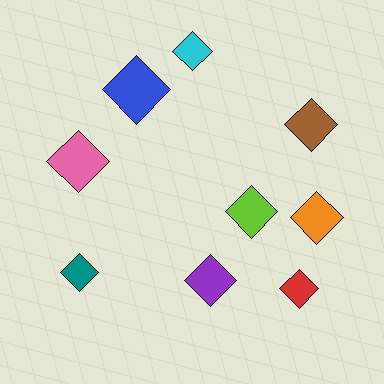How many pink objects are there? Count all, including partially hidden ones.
There is 1 pink object.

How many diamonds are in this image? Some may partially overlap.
There are 9 diamonds.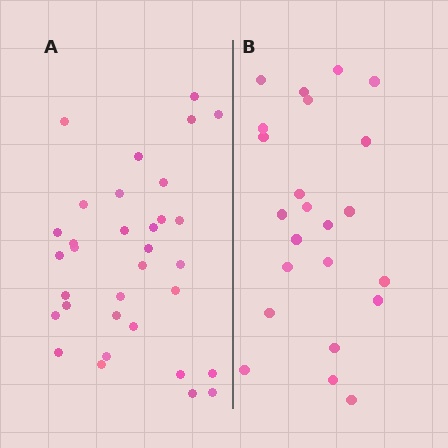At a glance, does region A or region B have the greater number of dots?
Region A (the left region) has more dots.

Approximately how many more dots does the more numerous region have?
Region A has roughly 10 or so more dots than region B.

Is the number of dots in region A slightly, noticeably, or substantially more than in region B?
Region A has noticeably more, but not dramatically so. The ratio is roughly 1.4 to 1.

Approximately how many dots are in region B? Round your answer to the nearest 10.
About 20 dots. (The exact count is 23, which rounds to 20.)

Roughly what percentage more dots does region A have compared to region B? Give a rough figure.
About 45% more.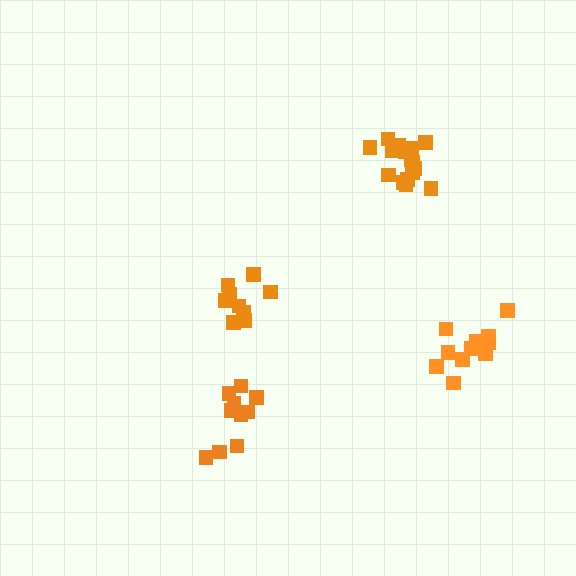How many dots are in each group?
Group 1: 10 dots, Group 2: 10 dots, Group 3: 13 dots, Group 4: 16 dots (49 total).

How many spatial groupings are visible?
There are 4 spatial groupings.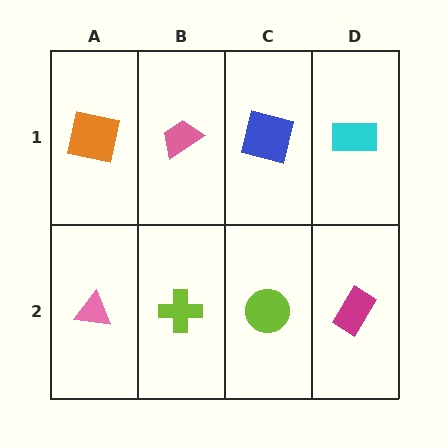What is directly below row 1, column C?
A lime circle.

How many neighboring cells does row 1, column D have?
2.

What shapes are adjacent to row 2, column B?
A pink trapezoid (row 1, column B), a pink triangle (row 2, column A), a lime circle (row 2, column C).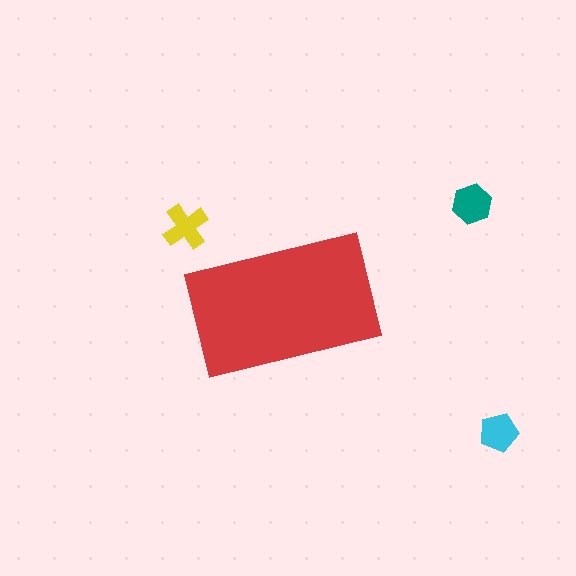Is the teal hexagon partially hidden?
No, the teal hexagon is fully visible.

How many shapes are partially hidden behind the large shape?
0 shapes are partially hidden.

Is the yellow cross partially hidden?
No, the yellow cross is fully visible.